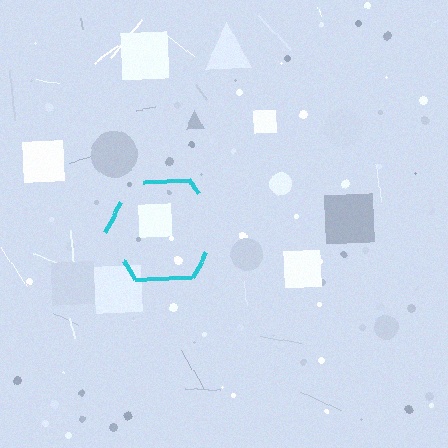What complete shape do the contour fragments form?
The contour fragments form a hexagon.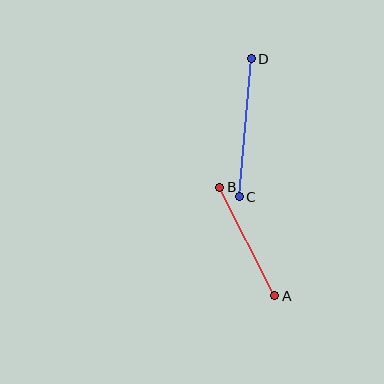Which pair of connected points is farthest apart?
Points C and D are farthest apart.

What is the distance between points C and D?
The distance is approximately 139 pixels.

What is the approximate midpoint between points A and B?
The midpoint is at approximately (247, 241) pixels.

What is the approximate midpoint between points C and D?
The midpoint is at approximately (245, 128) pixels.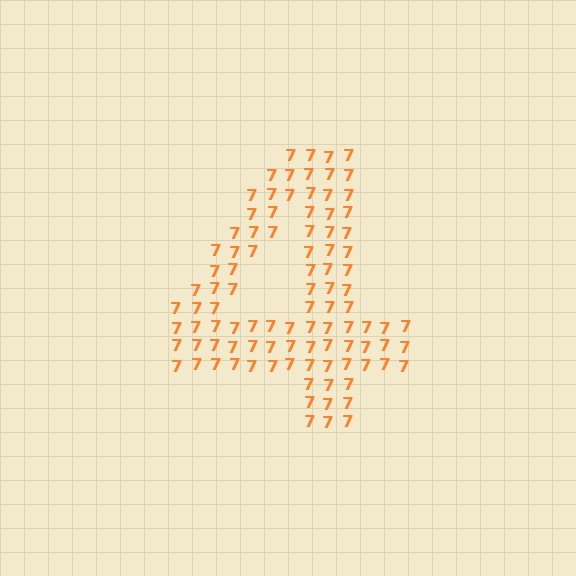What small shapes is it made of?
It is made of small digit 7's.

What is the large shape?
The large shape is the digit 4.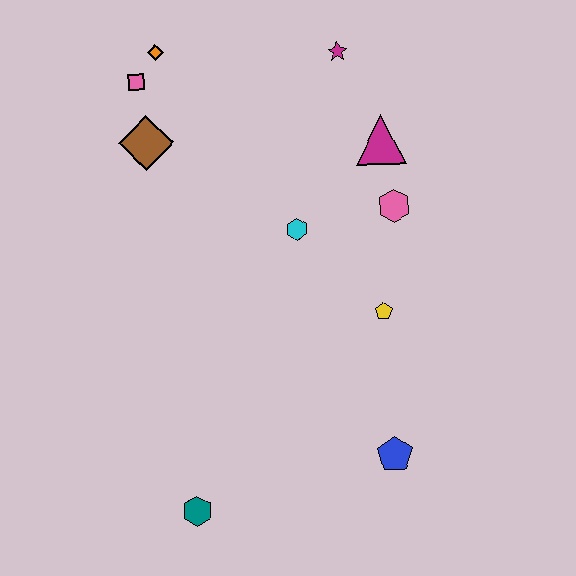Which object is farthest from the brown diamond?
The blue pentagon is farthest from the brown diamond.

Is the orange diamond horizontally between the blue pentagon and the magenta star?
No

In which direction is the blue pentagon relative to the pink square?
The blue pentagon is below the pink square.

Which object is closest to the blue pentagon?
The yellow pentagon is closest to the blue pentagon.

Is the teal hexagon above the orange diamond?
No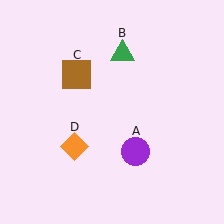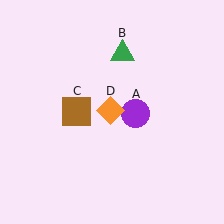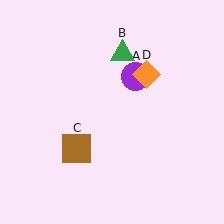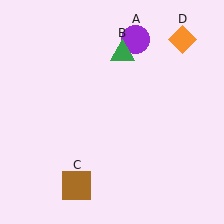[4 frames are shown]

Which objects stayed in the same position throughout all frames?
Green triangle (object B) remained stationary.